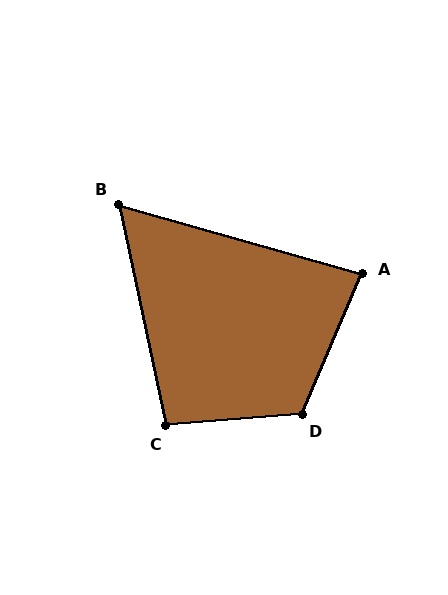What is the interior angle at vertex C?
Approximately 97 degrees (obtuse).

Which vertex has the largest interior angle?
D, at approximately 118 degrees.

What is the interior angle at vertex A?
Approximately 83 degrees (acute).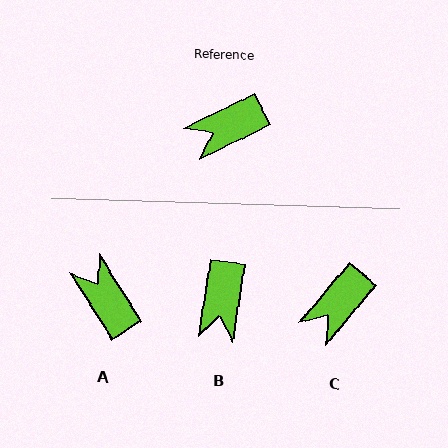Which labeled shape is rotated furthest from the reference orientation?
A, about 84 degrees away.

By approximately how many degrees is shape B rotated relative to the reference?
Approximately 55 degrees counter-clockwise.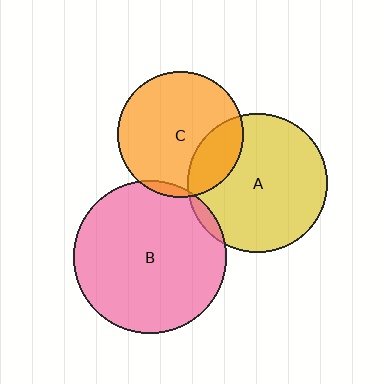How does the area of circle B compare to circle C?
Approximately 1.5 times.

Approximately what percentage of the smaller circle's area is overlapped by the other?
Approximately 20%.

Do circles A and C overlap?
Yes.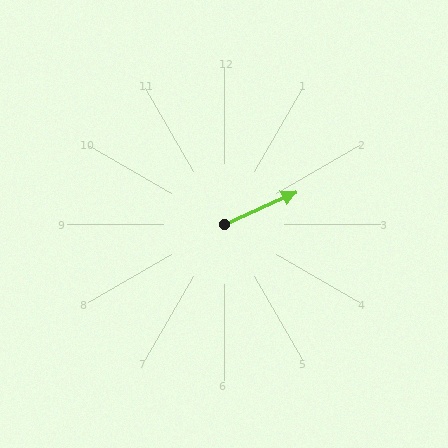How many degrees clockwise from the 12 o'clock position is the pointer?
Approximately 66 degrees.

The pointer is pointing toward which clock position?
Roughly 2 o'clock.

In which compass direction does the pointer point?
Northeast.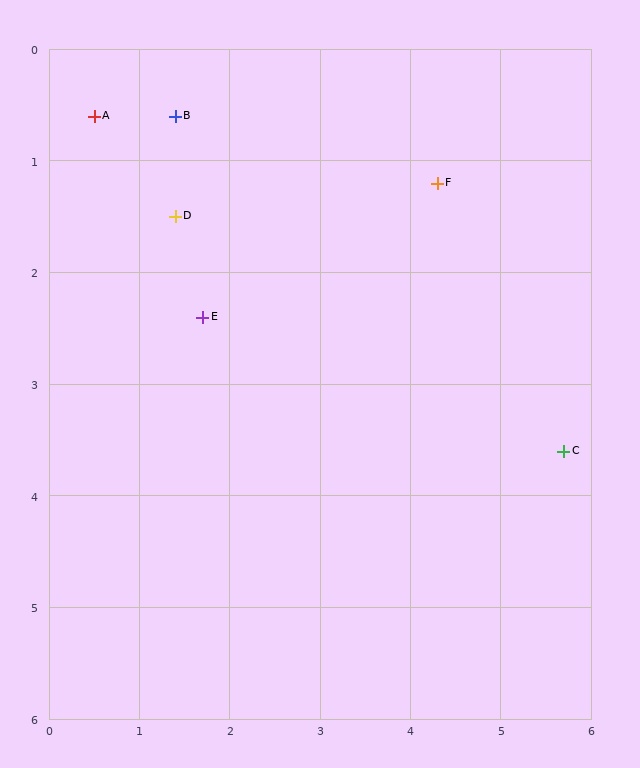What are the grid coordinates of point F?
Point F is at approximately (4.3, 1.2).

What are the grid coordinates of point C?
Point C is at approximately (5.7, 3.6).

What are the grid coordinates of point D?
Point D is at approximately (1.4, 1.5).